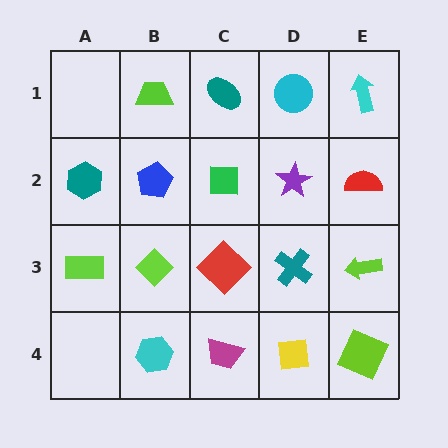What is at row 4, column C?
A magenta trapezoid.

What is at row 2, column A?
A teal hexagon.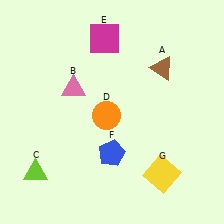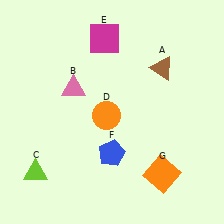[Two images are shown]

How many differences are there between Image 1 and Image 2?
There is 1 difference between the two images.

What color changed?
The square (G) changed from yellow in Image 1 to orange in Image 2.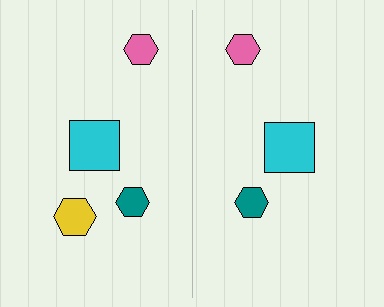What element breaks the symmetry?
A yellow hexagon is missing from the right side.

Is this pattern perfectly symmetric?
No, the pattern is not perfectly symmetric. A yellow hexagon is missing from the right side.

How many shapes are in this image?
There are 7 shapes in this image.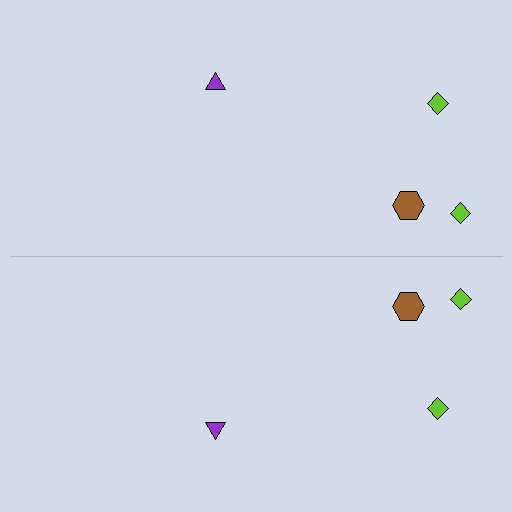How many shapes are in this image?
There are 8 shapes in this image.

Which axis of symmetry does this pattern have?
The pattern has a horizontal axis of symmetry running through the center of the image.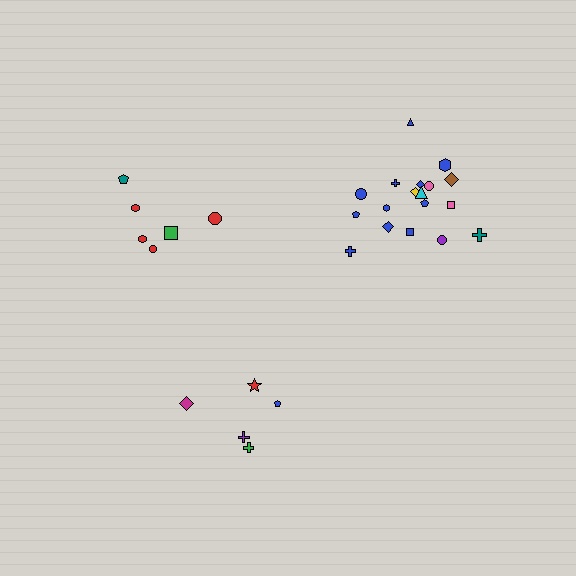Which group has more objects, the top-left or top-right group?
The top-right group.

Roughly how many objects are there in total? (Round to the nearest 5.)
Roughly 30 objects in total.